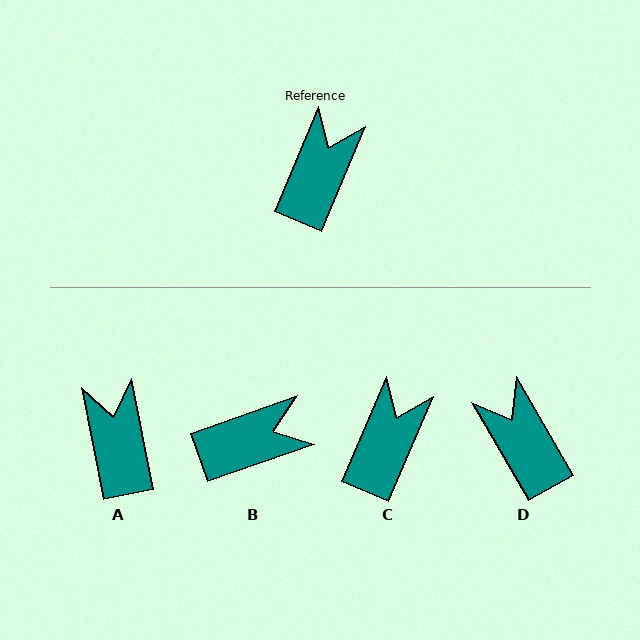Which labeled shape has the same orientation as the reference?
C.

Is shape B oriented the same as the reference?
No, it is off by about 48 degrees.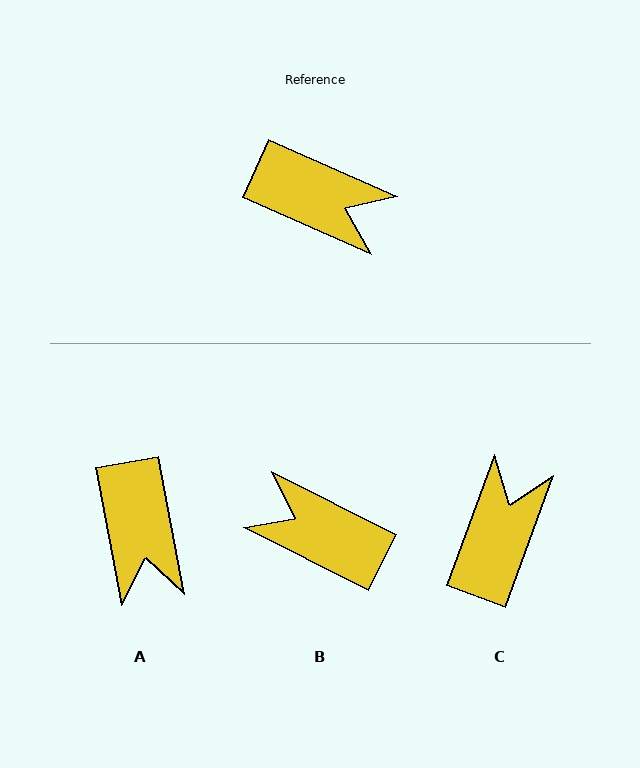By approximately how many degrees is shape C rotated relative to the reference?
Approximately 94 degrees counter-clockwise.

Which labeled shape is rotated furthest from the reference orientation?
B, about 177 degrees away.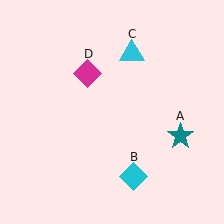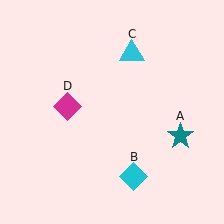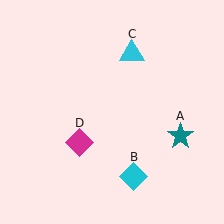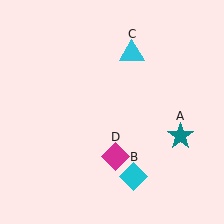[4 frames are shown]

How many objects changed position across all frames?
1 object changed position: magenta diamond (object D).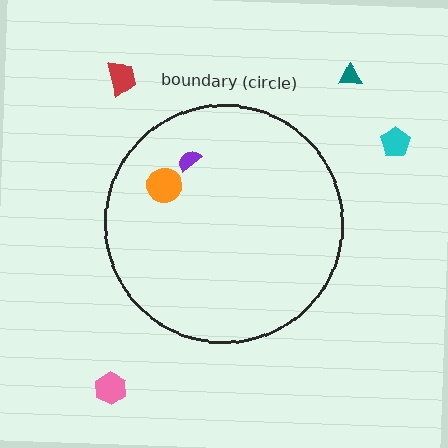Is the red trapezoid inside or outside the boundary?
Outside.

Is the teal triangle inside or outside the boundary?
Outside.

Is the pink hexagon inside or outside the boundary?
Outside.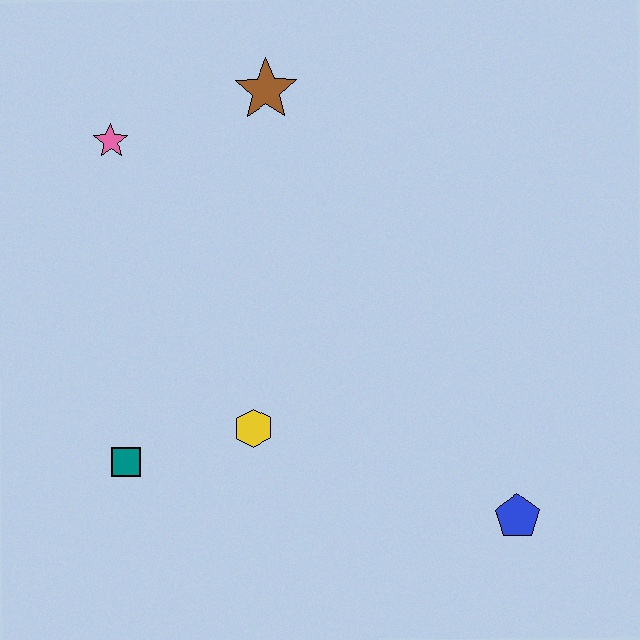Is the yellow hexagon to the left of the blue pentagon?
Yes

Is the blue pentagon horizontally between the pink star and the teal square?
No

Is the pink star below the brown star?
Yes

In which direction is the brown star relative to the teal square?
The brown star is above the teal square.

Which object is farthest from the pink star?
The blue pentagon is farthest from the pink star.